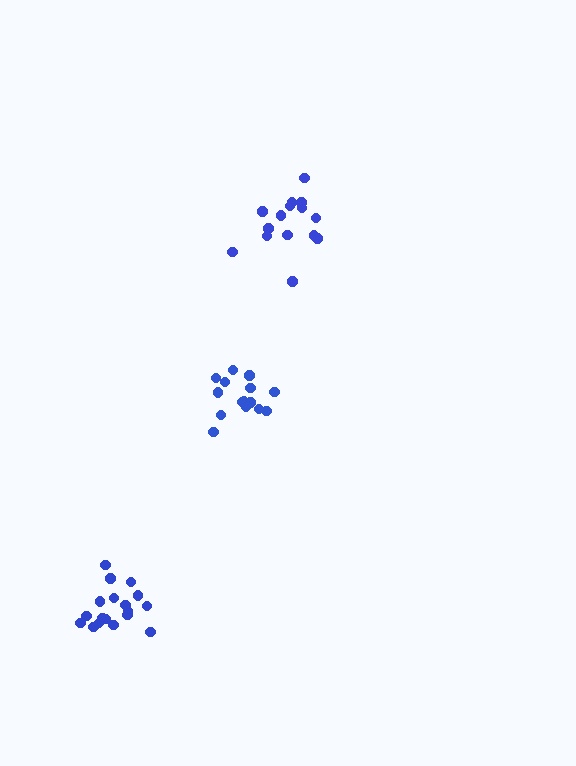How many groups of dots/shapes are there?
There are 3 groups.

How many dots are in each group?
Group 1: 15 dots, Group 2: 15 dots, Group 3: 18 dots (48 total).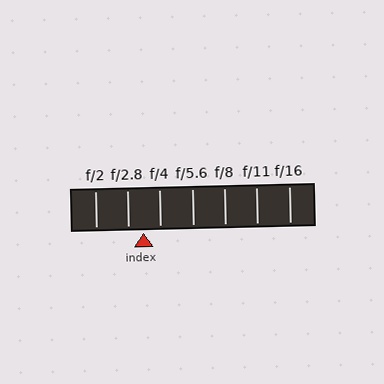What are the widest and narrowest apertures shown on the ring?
The widest aperture shown is f/2 and the narrowest is f/16.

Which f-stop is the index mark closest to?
The index mark is closest to f/2.8.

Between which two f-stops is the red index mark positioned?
The index mark is between f/2.8 and f/4.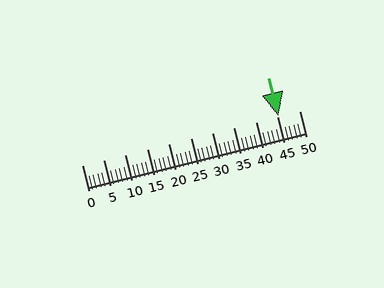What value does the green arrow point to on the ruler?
The green arrow points to approximately 45.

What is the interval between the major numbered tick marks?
The major tick marks are spaced 5 units apart.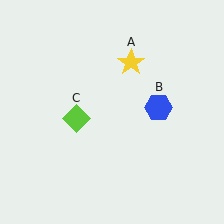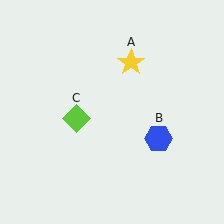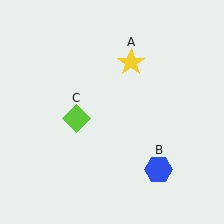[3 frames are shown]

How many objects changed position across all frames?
1 object changed position: blue hexagon (object B).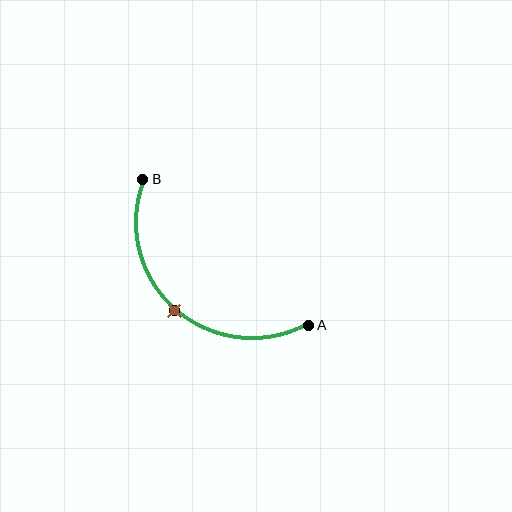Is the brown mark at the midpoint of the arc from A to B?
Yes. The brown mark lies on the arc at equal arc-length from both A and B — it is the arc midpoint.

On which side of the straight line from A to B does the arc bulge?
The arc bulges below and to the left of the straight line connecting A and B.